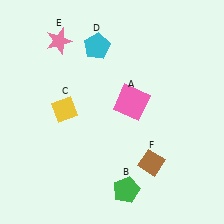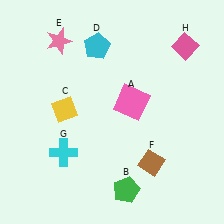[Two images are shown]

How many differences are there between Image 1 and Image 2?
There are 2 differences between the two images.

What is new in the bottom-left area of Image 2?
A cyan cross (G) was added in the bottom-left area of Image 2.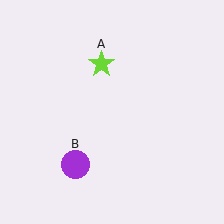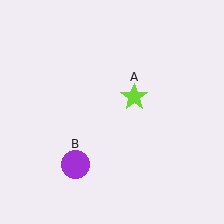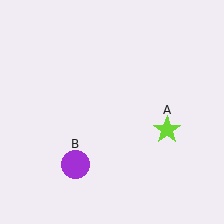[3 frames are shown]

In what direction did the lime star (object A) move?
The lime star (object A) moved down and to the right.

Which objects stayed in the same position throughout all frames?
Purple circle (object B) remained stationary.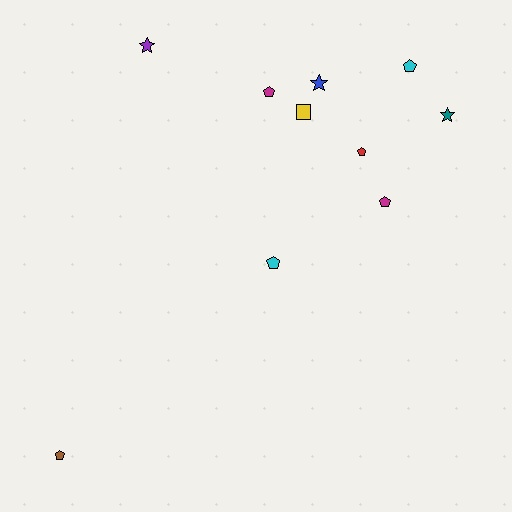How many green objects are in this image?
There are no green objects.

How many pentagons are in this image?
There are 6 pentagons.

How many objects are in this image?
There are 10 objects.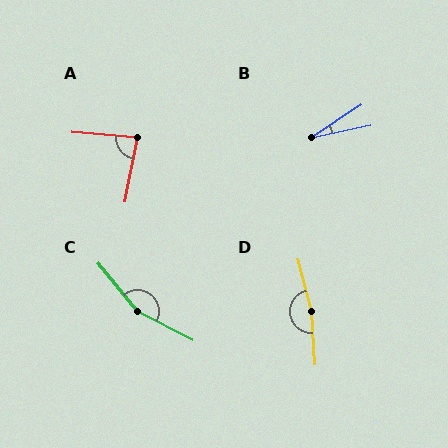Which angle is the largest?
D, at approximately 169 degrees.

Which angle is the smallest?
B, at approximately 22 degrees.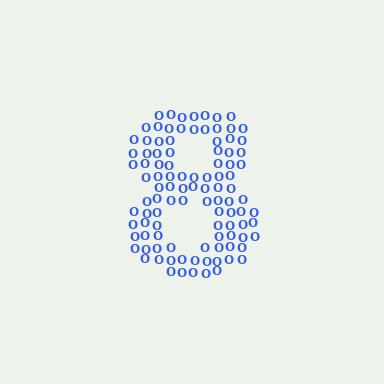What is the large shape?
The large shape is the digit 8.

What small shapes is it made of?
It is made of small letter O's.